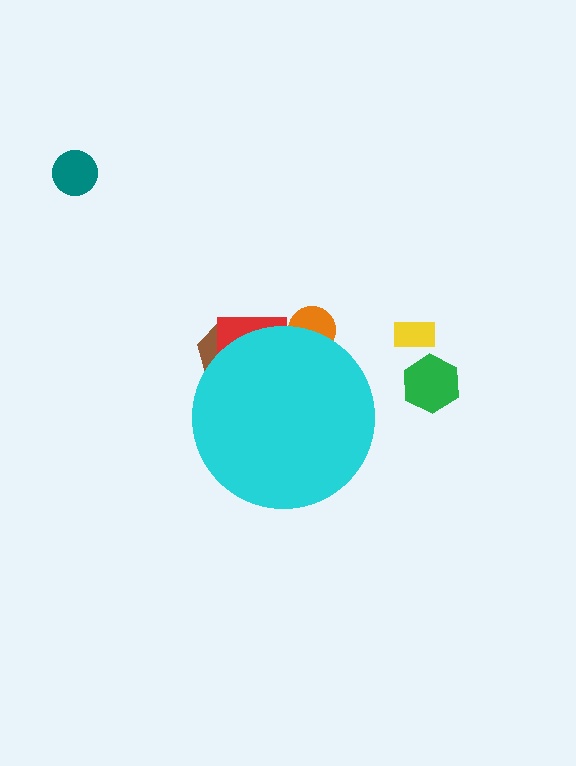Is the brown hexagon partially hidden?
Yes, the brown hexagon is partially hidden behind the cyan circle.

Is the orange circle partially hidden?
Yes, the orange circle is partially hidden behind the cyan circle.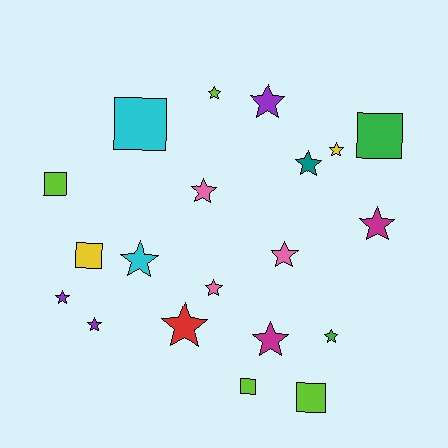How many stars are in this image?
There are 14 stars.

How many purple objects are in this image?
There are 3 purple objects.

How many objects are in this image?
There are 20 objects.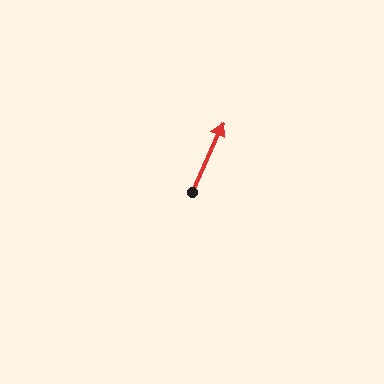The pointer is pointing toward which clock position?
Roughly 1 o'clock.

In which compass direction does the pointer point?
Northeast.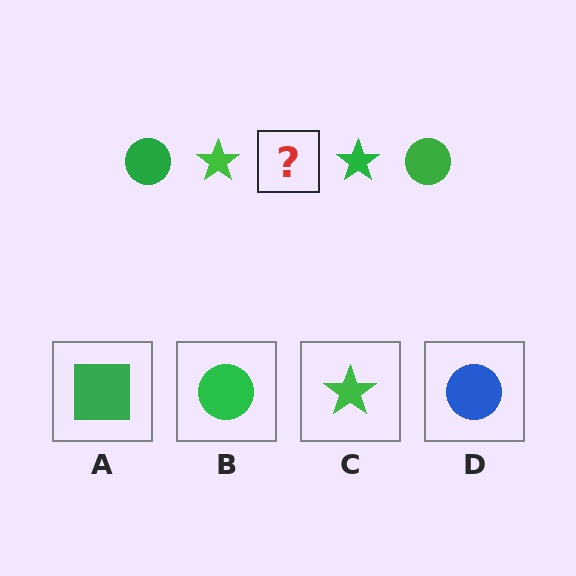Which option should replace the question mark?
Option B.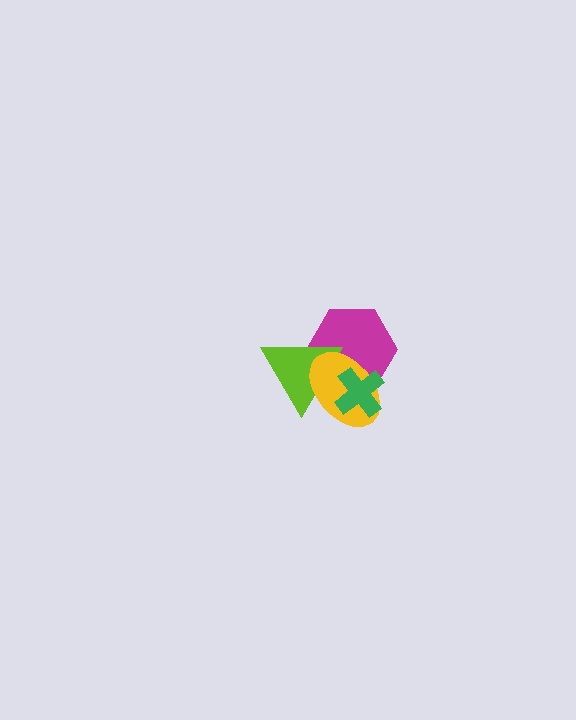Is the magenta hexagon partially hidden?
Yes, it is partially covered by another shape.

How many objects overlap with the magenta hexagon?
3 objects overlap with the magenta hexagon.